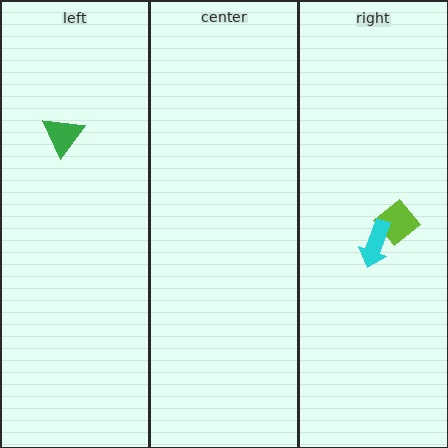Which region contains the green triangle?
The left region.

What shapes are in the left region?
The green triangle.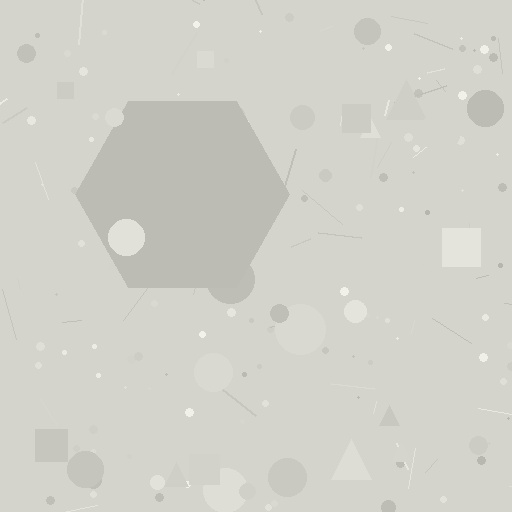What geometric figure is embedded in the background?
A hexagon is embedded in the background.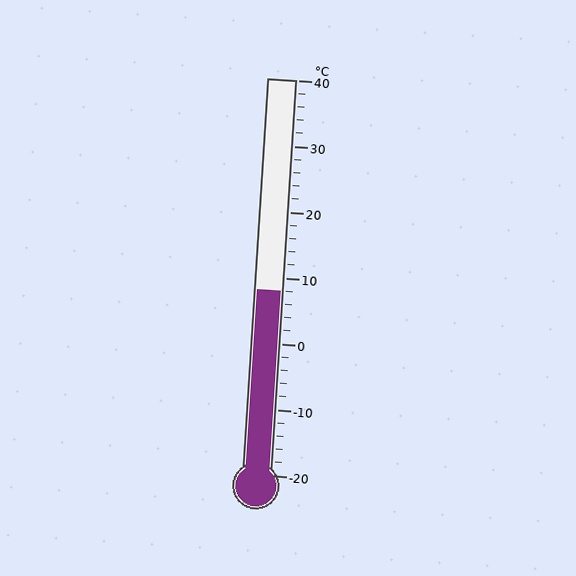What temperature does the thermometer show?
The thermometer shows approximately 8°C.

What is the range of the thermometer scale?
The thermometer scale ranges from -20°C to 40°C.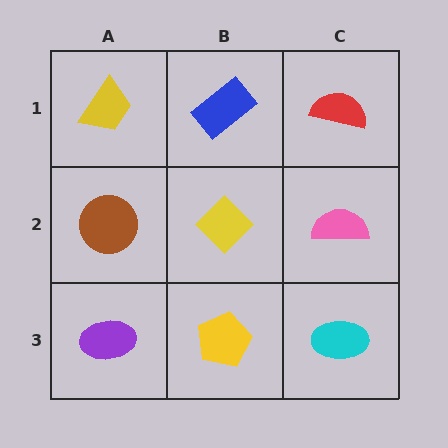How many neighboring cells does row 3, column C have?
2.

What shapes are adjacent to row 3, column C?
A pink semicircle (row 2, column C), a yellow pentagon (row 3, column B).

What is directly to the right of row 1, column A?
A blue rectangle.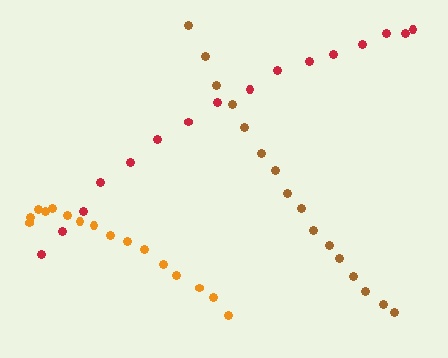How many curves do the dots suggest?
There are 3 distinct paths.